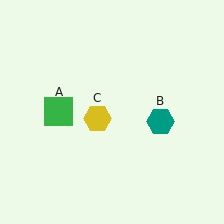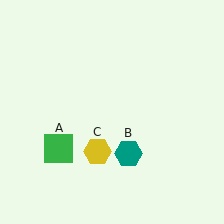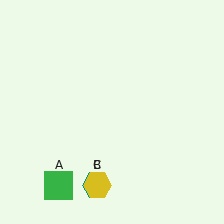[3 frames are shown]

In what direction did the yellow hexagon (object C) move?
The yellow hexagon (object C) moved down.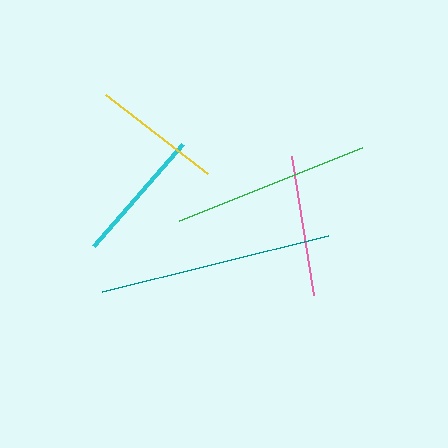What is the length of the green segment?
The green segment is approximately 197 pixels long.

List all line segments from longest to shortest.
From longest to shortest: teal, green, pink, cyan, yellow.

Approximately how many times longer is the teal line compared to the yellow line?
The teal line is approximately 1.8 times the length of the yellow line.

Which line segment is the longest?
The teal line is the longest at approximately 233 pixels.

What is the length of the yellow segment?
The yellow segment is approximately 129 pixels long.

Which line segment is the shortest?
The yellow line is the shortest at approximately 129 pixels.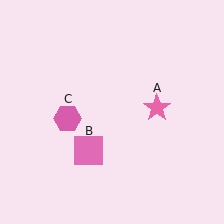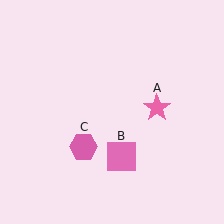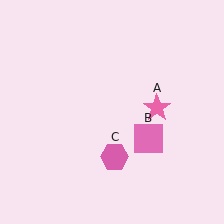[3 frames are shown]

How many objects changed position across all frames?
2 objects changed position: pink square (object B), pink hexagon (object C).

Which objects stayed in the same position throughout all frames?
Pink star (object A) remained stationary.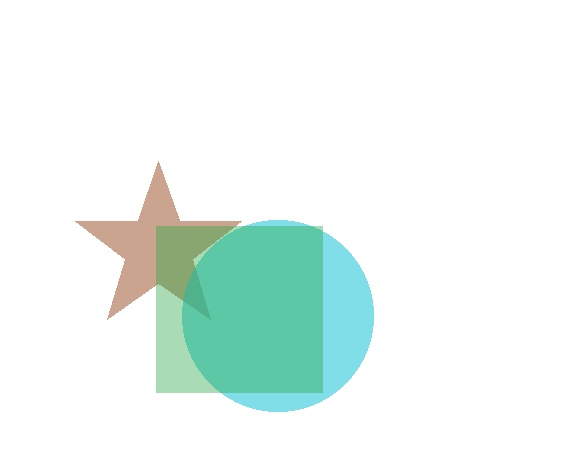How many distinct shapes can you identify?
There are 3 distinct shapes: a brown star, a cyan circle, a green square.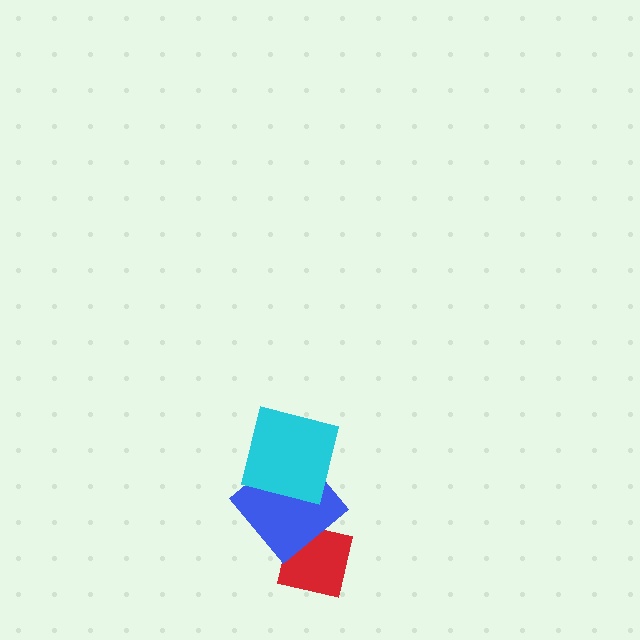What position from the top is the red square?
The red square is 3rd from the top.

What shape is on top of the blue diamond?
The cyan square is on top of the blue diamond.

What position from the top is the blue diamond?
The blue diamond is 2nd from the top.